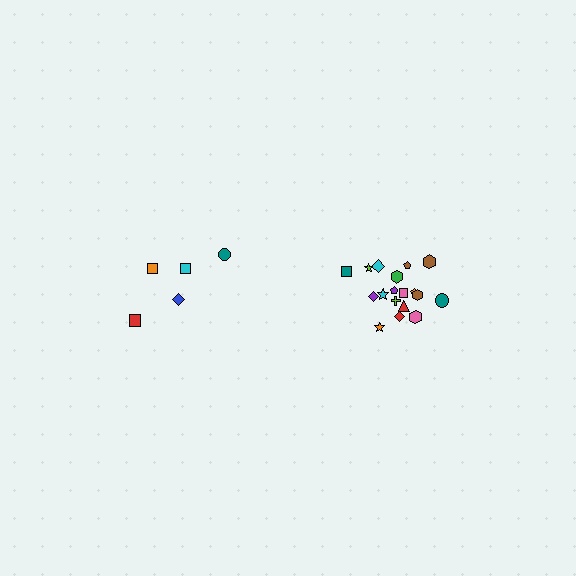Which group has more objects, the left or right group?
The right group.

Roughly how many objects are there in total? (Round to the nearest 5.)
Roughly 25 objects in total.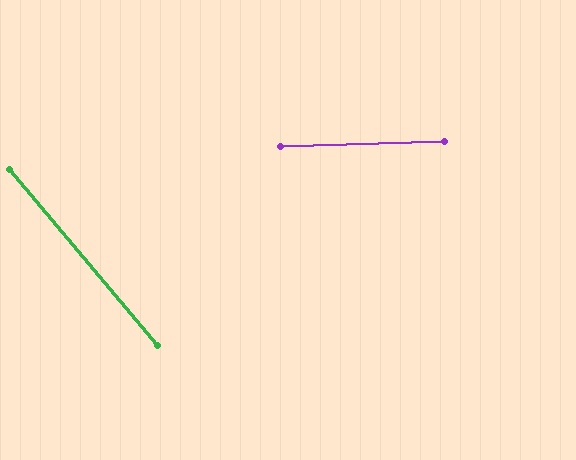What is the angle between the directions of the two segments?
Approximately 52 degrees.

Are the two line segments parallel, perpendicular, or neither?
Neither parallel nor perpendicular — they differ by about 52°.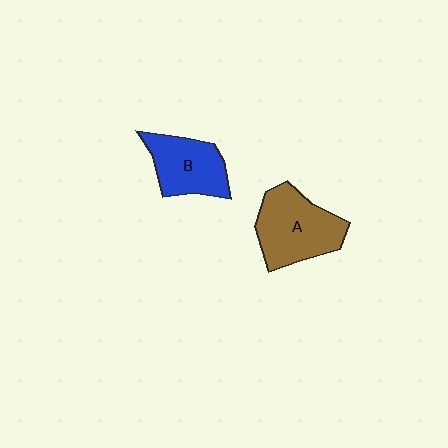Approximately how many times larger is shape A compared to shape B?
Approximately 1.3 times.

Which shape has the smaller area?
Shape B (blue).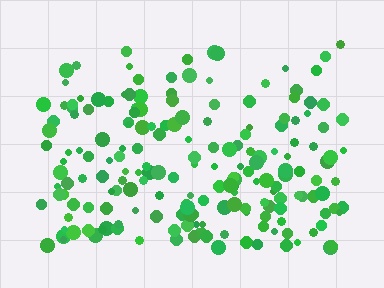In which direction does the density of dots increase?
From top to bottom, with the bottom side densest.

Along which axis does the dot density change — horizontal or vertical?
Vertical.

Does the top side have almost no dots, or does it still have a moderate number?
Still a moderate number, just noticeably fewer than the bottom.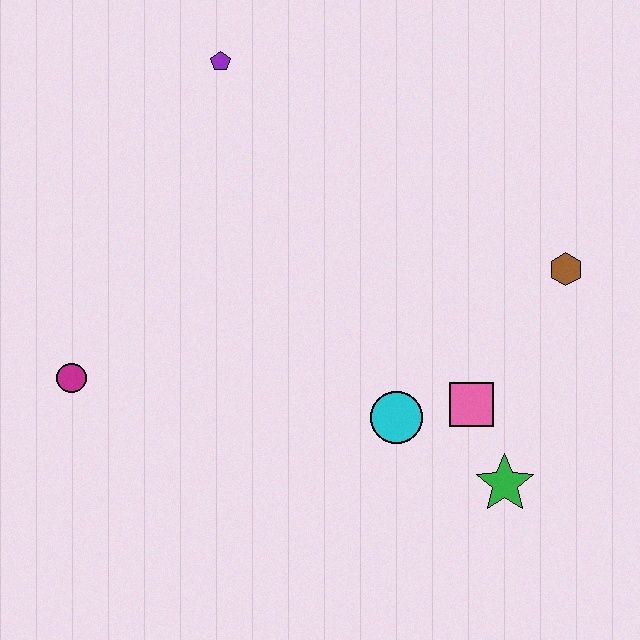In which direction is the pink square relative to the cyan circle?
The pink square is to the right of the cyan circle.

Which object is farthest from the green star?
The purple pentagon is farthest from the green star.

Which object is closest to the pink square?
The cyan circle is closest to the pink square.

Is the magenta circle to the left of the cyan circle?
Yes